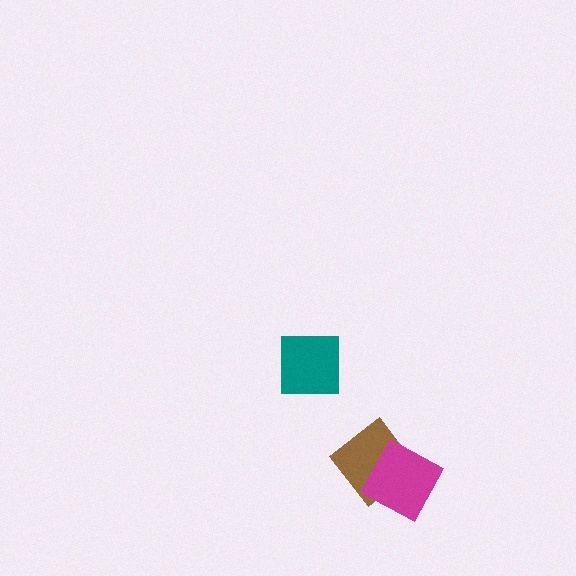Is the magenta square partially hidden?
No, no other shape covers it.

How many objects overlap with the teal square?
0 objects overlap with the teal square.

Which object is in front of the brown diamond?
The magenta square is in front of the brown diamond.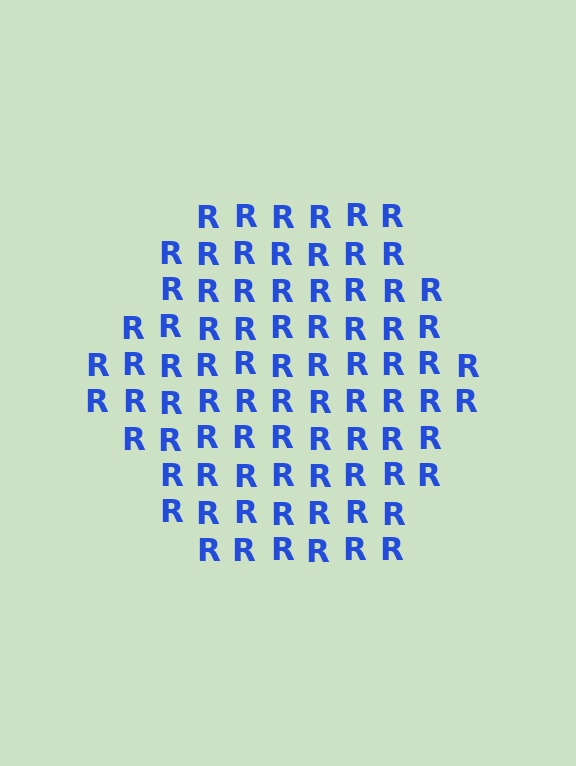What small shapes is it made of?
It is made of small letter R's.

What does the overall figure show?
The overall figure shows a hexagon.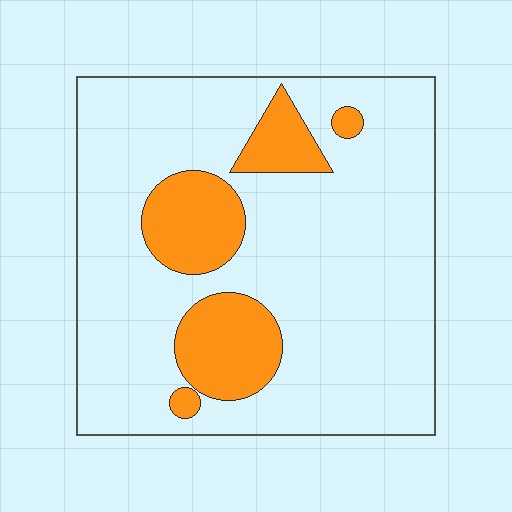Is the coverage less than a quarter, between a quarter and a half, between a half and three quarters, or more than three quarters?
Less than a quarter.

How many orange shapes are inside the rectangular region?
5.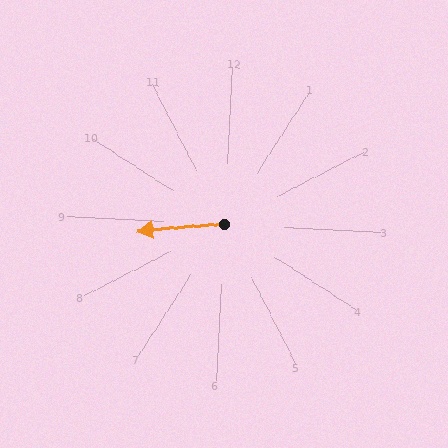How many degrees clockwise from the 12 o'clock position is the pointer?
Approximately 262 degrees.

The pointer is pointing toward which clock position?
Roughly 9 o'clock.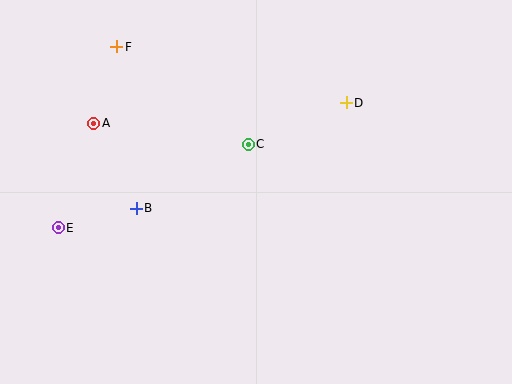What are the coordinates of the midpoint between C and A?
The midpoint between C and A is at (171, 134).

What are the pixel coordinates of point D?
Point D is at (346, 103).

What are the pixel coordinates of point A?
Point A is at (94, 123).